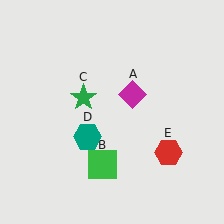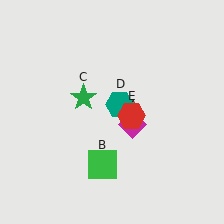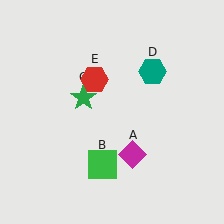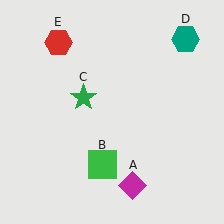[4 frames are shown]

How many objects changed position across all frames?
3 objects changed position: magenta diamond (object A), teal hexagon (object D), red hexagon (object E).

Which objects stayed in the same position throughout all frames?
Green square (object B) and green star (object C) remained stationary.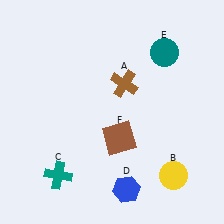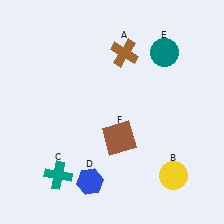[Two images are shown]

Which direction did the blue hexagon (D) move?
The blue hexagon (D) moved left.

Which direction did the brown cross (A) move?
The brown cross (A) moved up.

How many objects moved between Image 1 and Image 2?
2 objects moved between the two images.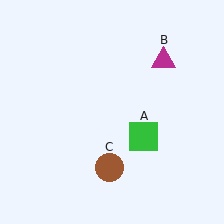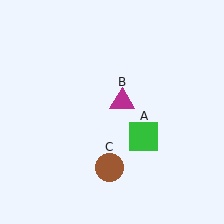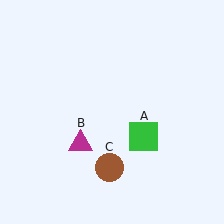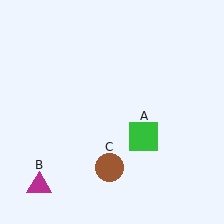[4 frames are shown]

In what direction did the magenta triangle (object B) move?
The magenta triangle (object B) moved down and to the left.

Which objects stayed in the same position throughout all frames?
Green square (object A) and brown circle (object C) remained stationary.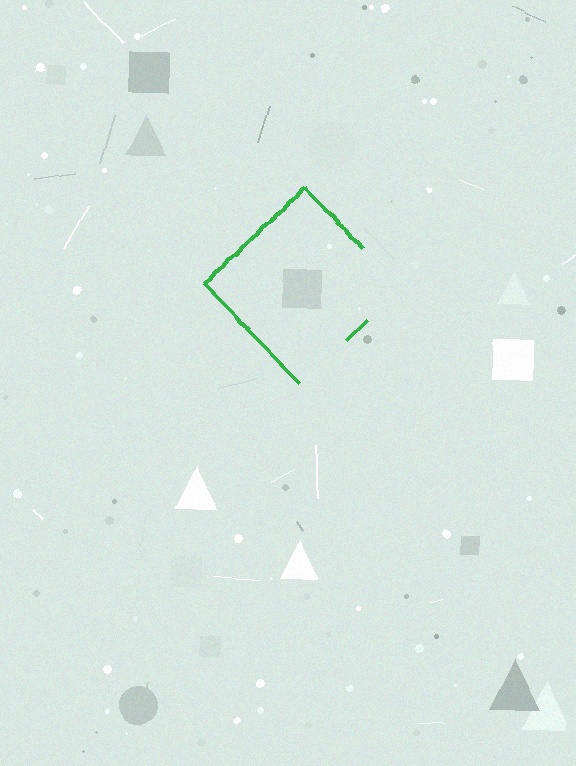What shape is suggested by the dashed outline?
The dashed outline suggests a diamond.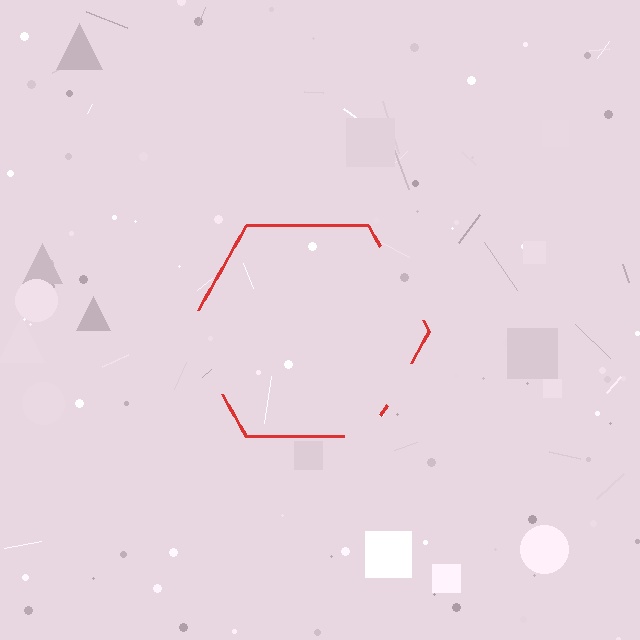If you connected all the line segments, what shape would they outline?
They would outline a hexagon.